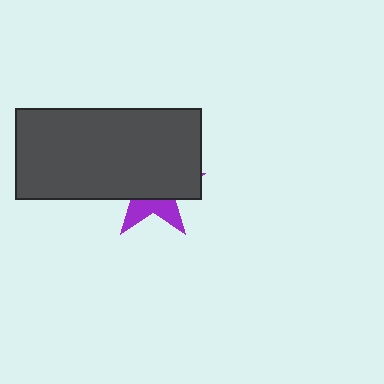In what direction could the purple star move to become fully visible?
The purple star could move down. That would shift it out from behind the dark gray rectangle entirely.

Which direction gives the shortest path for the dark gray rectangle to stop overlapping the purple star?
Moving up gives the shortest separation.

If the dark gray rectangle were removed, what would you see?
You would see the complete purple star.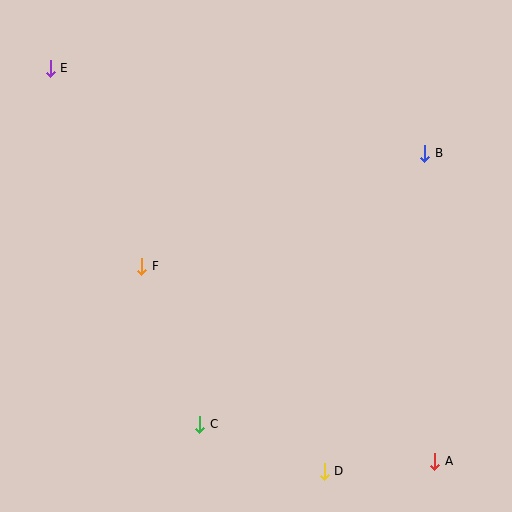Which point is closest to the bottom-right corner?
Point A is closest to the bottom-right corner.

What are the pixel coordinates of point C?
Point C is at (200, 424).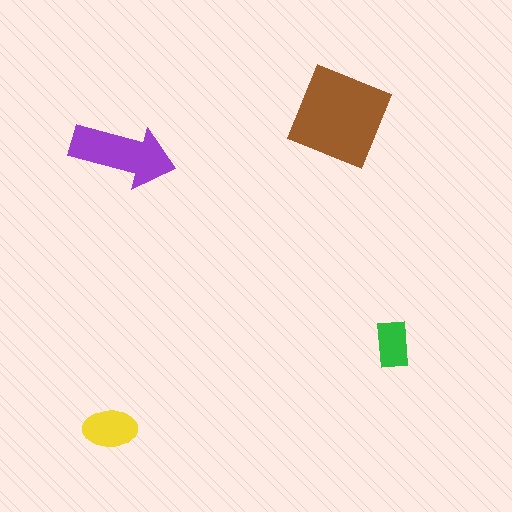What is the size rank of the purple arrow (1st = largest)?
2nd.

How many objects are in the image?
There are 4 objects in the image.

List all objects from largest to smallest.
The brown square, the purple arrow, the yellow ellipse, the green rectangle.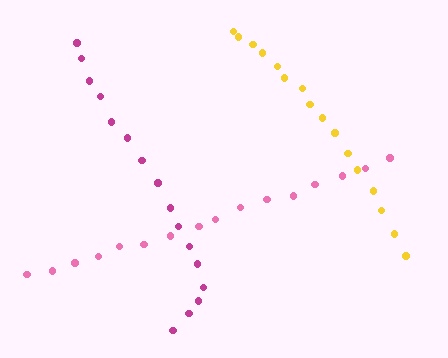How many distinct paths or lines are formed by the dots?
There are 3 distinct paths.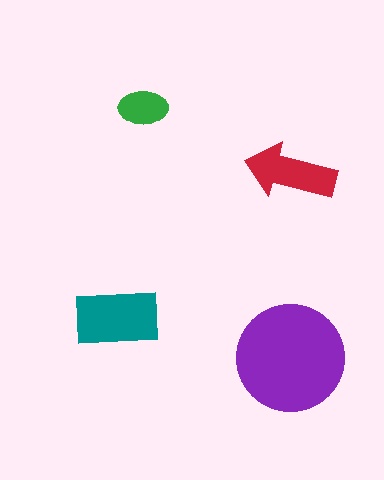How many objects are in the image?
There are 4 objects in the image.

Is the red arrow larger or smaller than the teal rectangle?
Smaller.